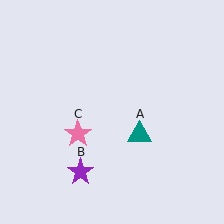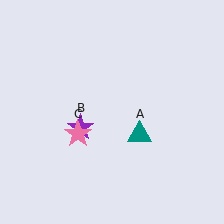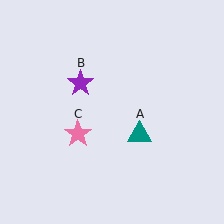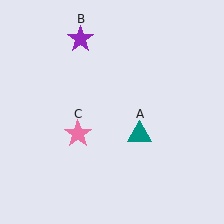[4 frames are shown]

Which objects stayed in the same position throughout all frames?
Teal triangle (object A) and pink star (object C) remained stationary.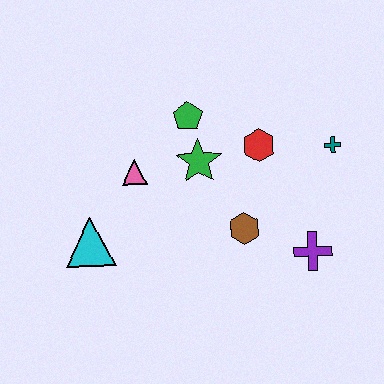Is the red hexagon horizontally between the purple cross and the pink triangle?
Yes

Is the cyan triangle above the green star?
No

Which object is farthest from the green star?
The purple cross is farthest from the green star.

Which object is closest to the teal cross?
The red hexagon is closest to the teal cross.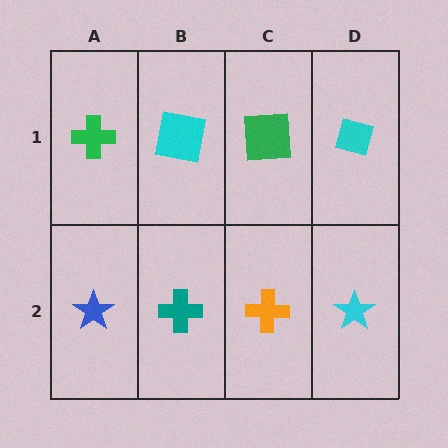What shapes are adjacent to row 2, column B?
A cyan square (row 1, column B), a blue star (row 2, column A), an orange cross (row 2, column C).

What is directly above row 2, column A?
A green cross.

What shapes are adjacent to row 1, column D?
A cyan star (row 2, column D), a green square (row 1, column C).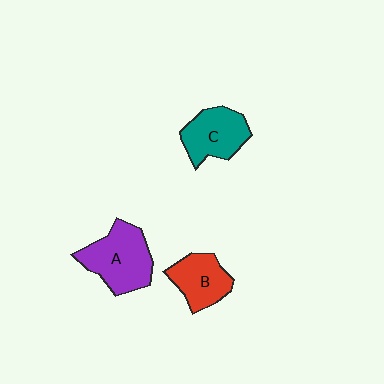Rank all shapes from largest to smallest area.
From largest to smallest: A (purple), C (teal), B (red).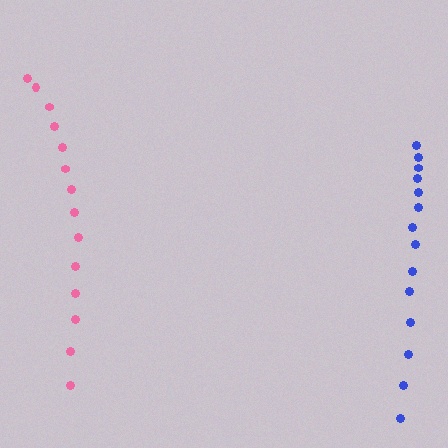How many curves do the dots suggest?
There are 2 distinct paths.